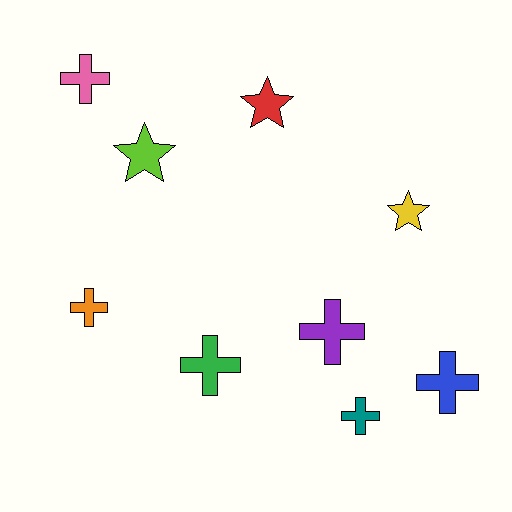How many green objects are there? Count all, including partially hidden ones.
There is 1 green object.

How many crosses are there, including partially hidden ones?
There are 6 crosses.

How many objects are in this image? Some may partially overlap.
There are 9 objects.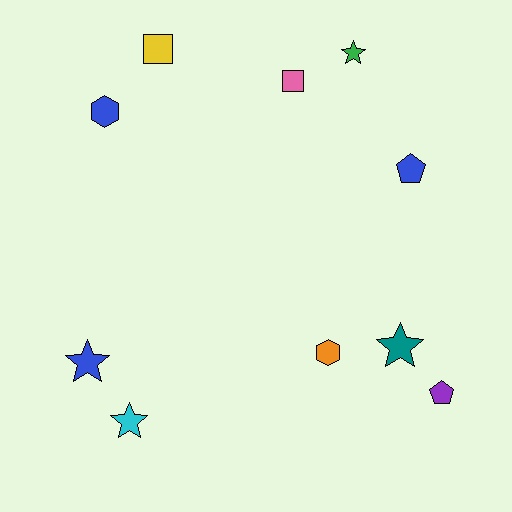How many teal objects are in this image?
There is 1 teal object.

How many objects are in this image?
There are 10 objects.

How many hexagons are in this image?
There are 2 hexagons.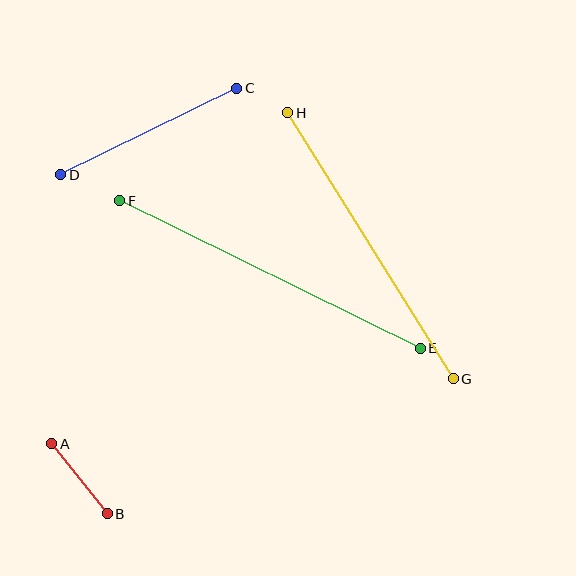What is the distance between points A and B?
The distance is approximately 89 pixels.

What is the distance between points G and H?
The distance is approximately 314 pixels.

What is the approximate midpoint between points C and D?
The midpoint is at approximately (149, 132) pixels.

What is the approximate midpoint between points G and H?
The midpoint is at approximately (370, 246) pixels.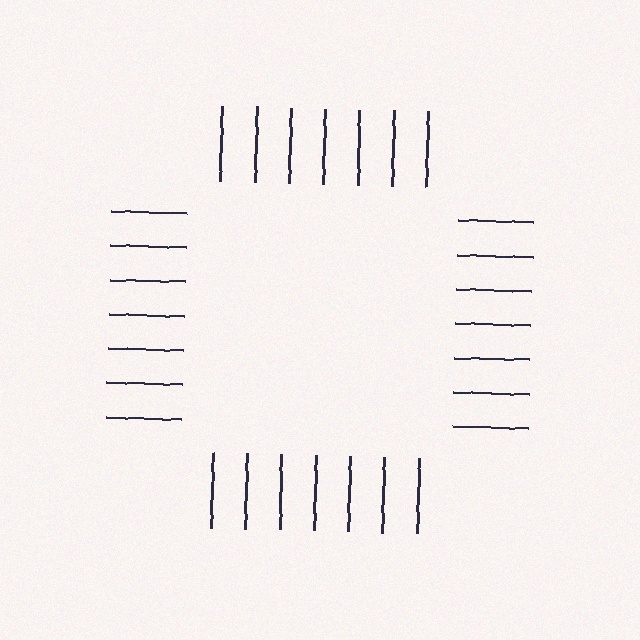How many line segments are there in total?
28 — 7 along each of the 4 edges.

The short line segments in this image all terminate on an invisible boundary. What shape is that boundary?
An illusory square — the line segments terminate on its edges but no continuous stroke is drawn.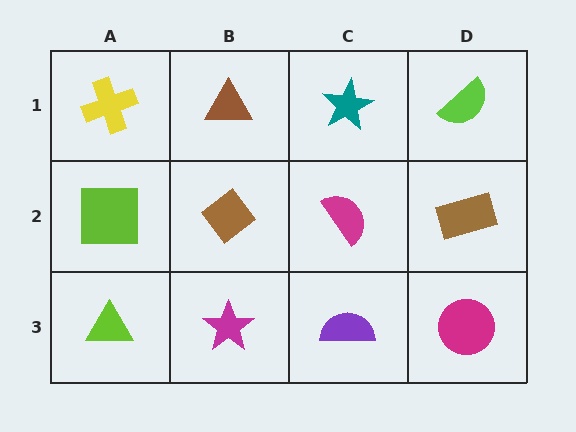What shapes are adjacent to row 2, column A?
A yellow cross (row 1, column A), a lime triangle (row 3, column A), a brown diamond (row 2, column B).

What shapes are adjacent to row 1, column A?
A lime square (row 2, column A), a brown triangle (row 1, column B).